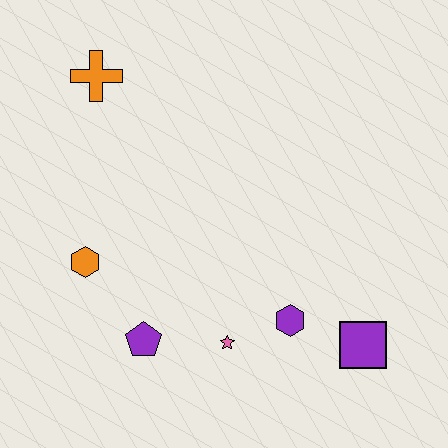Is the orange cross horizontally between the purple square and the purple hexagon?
No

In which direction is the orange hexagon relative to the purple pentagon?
The orange hexagon is above the purple pentagon.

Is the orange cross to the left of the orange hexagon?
No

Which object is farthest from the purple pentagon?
The orange cross is farthest from the purple pentagon.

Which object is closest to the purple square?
The purple hexagon is closest to the purple square.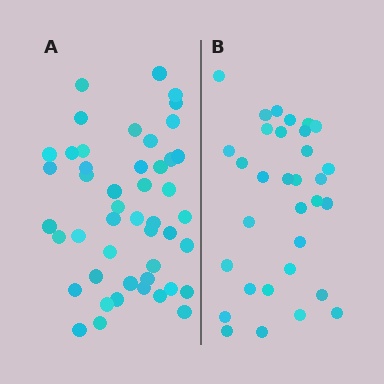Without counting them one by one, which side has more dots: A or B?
Region A (the left region) has more dots.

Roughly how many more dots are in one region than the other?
Region A has approximately 15 more dots than region B.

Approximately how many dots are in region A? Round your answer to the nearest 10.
About 50 dots. (The exact count is 47, which rounds to 50.)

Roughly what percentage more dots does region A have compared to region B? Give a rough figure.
About 45% more.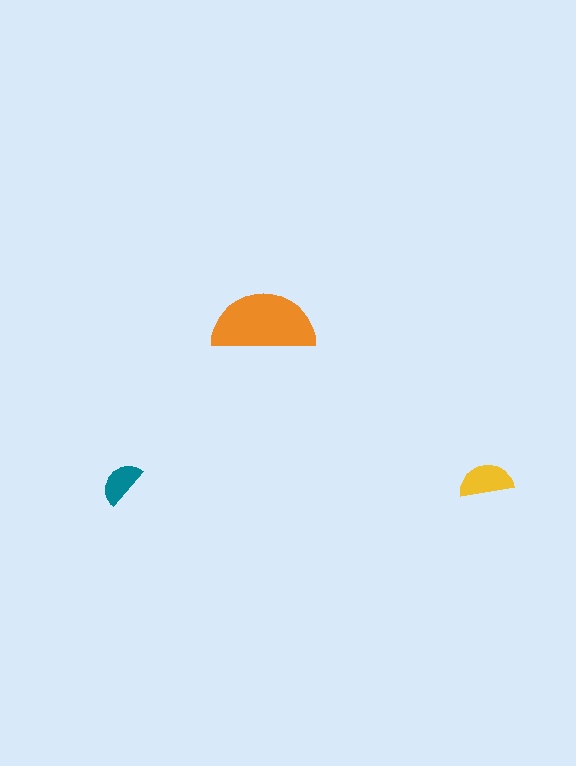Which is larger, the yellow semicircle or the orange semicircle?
The orange one.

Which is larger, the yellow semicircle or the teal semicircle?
The yellow one.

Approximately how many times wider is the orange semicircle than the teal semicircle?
About 2.5 times wider.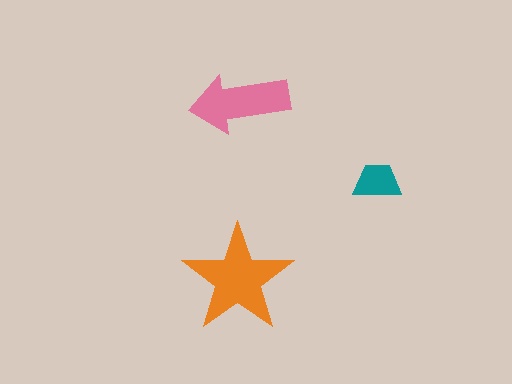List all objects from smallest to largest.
The teal trapezoid, the pink arrow, the orange star.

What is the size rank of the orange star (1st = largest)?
1st.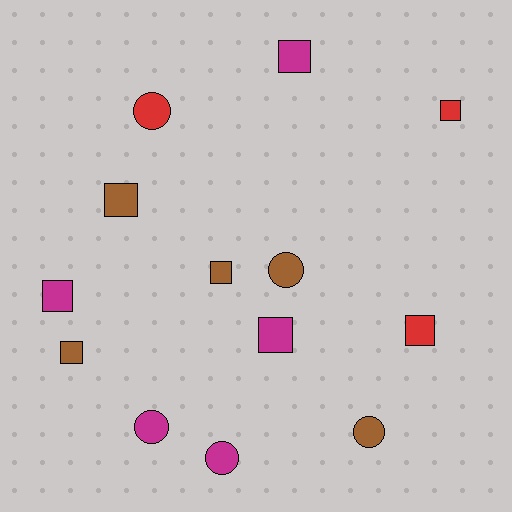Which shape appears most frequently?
Square, with 8 objects.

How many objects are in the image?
There are 13 objects.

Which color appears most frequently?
Brown, with 5 objects.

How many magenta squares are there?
There are 3 magenta squares.